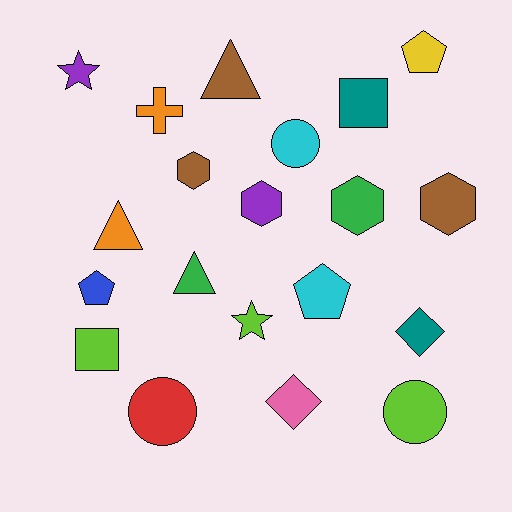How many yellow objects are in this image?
There is 1 yellow object.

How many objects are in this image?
There are 20 objects.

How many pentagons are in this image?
There are 3 pentagons.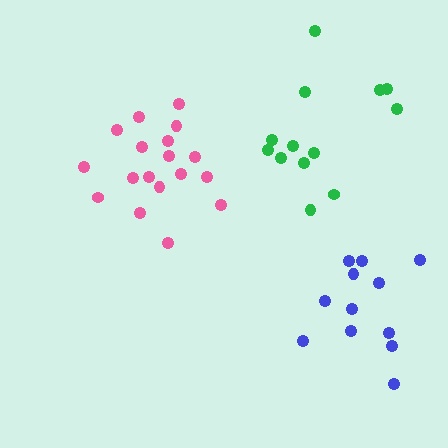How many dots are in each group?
Group 1: 18 dots, Group 2: 12 dots, Group 3: 13 dots (43 total).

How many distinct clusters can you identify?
There are 3 distinct clusters.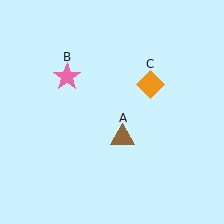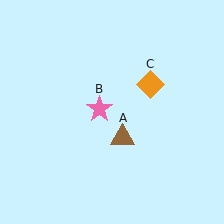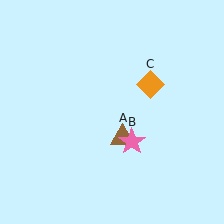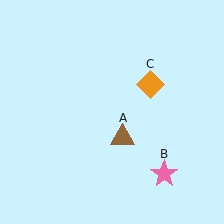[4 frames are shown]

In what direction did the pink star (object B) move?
The pink star (object B) moved down and to the right.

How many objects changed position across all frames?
1 object changed position: pink star (object B).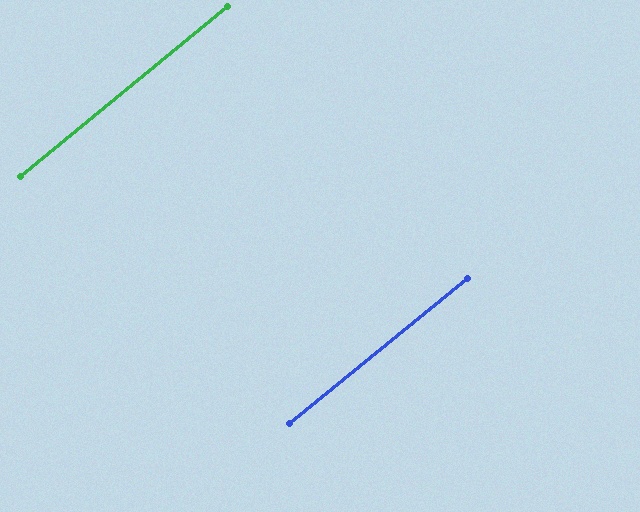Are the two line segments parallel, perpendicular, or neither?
Parallel — their directions differ by only 0.2°.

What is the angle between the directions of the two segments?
Approximately 0 degrees.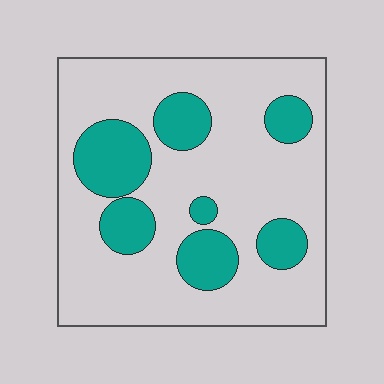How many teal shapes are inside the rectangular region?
7.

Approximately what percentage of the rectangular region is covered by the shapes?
Approximately 25%.